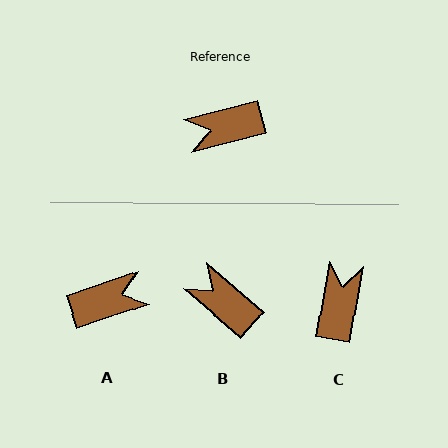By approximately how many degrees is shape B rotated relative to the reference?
Approximately 56 degrees clockwise.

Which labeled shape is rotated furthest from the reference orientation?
A, about 176 degrees away.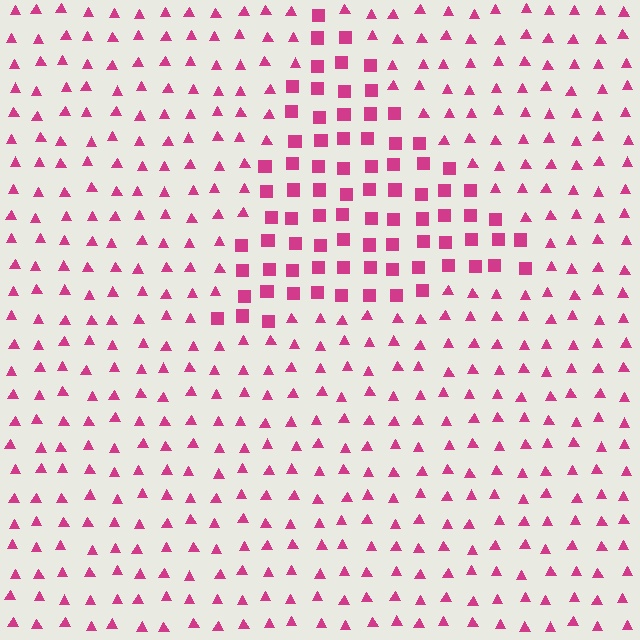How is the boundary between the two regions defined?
The boundary is defined by a change in element shape: squares inside vs. triangles outside. All elements share the same color and spacing.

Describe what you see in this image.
The image is filled with small magenta elements arranged in a uniform grid. A triangle-shaped region contains squares, while the surrounding area contains triangles. The boundary is defined purely by the change in element shape.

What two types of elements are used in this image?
The image uses squares inside the triangle region and triangles outside it.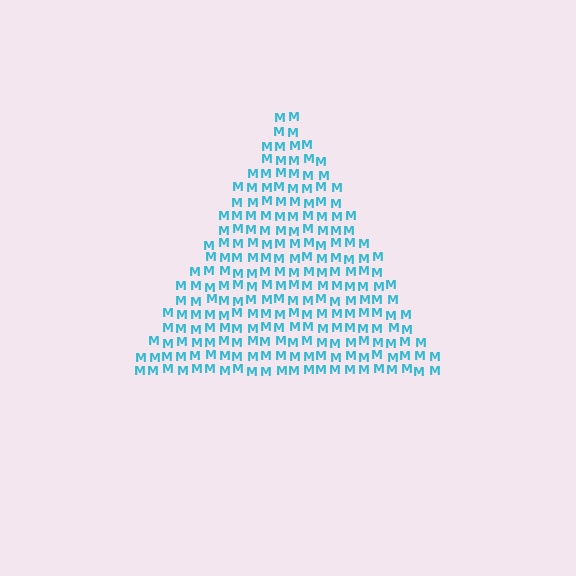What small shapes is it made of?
It is made of small letter M's.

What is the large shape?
The large shape is a triangle.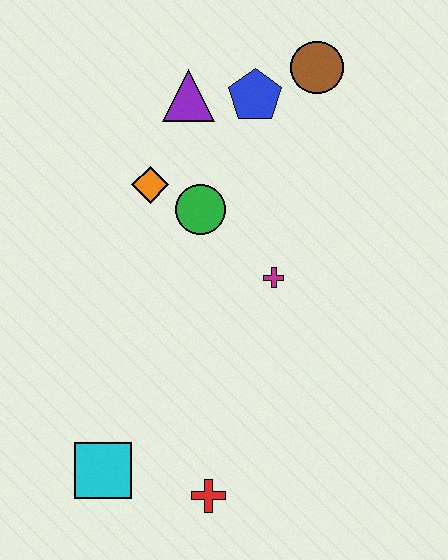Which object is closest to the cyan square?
The red cross is closest to the cyan square.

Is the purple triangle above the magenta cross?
Yes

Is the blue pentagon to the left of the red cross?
No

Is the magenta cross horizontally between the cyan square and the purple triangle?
No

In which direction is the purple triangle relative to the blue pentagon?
The purple triangle is to the left of the blue pentagon.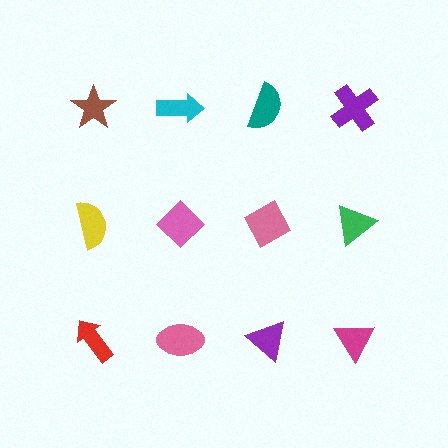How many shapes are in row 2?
4 shapes.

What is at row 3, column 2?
A pink ellipse.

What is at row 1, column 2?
A cyan arrow.